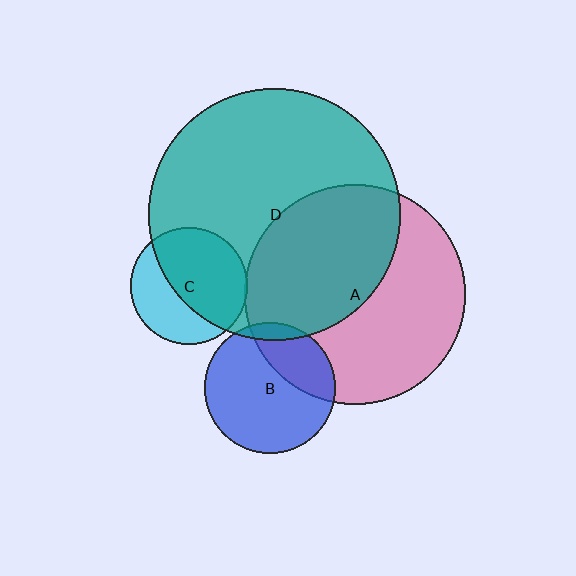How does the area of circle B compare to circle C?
Approximately 1.3 times.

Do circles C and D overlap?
Yes.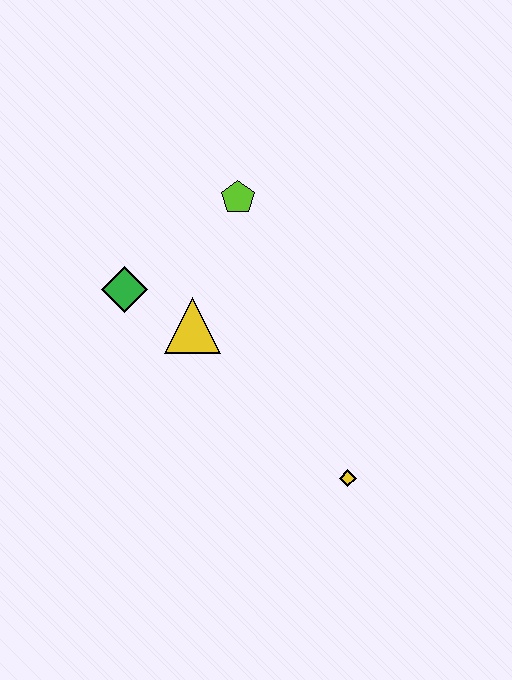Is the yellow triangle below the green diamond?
Yes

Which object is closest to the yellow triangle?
The green diamond is closest to the yellow triangle.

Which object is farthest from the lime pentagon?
The yellow diamond is farthest from the lime pentagon.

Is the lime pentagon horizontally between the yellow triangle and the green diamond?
No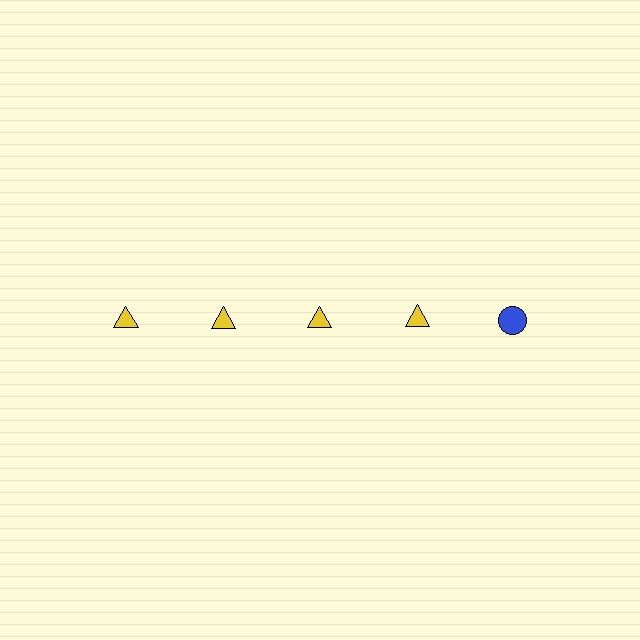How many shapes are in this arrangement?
There are 5 shapes arranged in a grid pattern.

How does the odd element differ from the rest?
It differs in both color (blue instead of yellow) and shape (circle instead of triangle).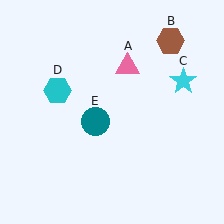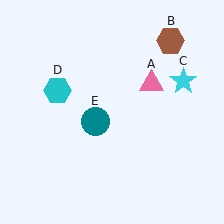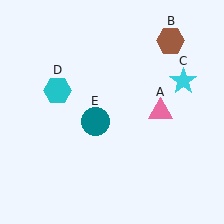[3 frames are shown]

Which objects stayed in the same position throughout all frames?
Brown hexagon (object B) and cyan star (object C) and cyan hexagon (object D) and teal circle (object E) remained stationary.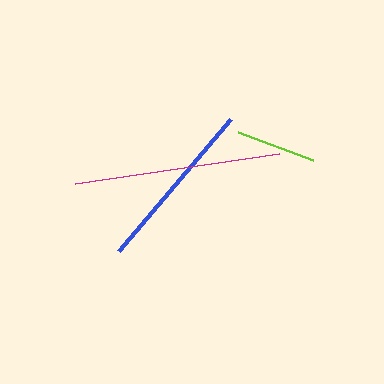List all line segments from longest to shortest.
From longest to shortest: magenta, blue, lime.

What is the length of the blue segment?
The blue segment is approximately 173 pixels long.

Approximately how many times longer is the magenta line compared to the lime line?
The magenta line is approximately 2.6 times the length of the lime line.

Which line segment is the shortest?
The lime line is the shortest at approximately 80 pixels.